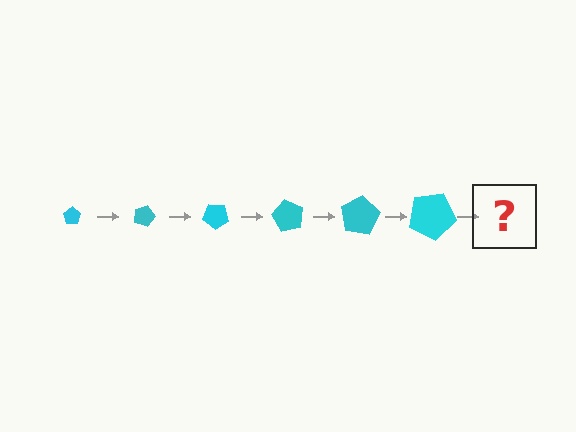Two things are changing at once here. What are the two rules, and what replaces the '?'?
The two rules are that the pentagon grows larger each step and it rotates 20 degrees each step. The '?' should be a pentagon, larger than the previous one and rotated 120 degrees from the start.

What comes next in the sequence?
The next element should be a pentagon, larger than the previous one and rotated 120 degrees from the start.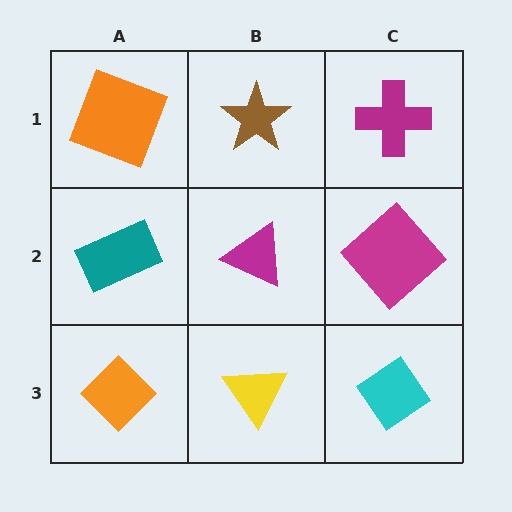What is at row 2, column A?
A teal rectangle.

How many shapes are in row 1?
3 shapes.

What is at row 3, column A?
An orange diamond.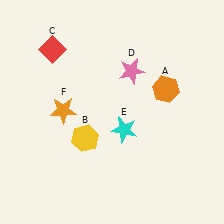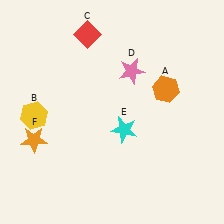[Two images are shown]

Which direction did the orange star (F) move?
The orange star (F) moved left.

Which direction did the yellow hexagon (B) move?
The yellow hexagon (B) moved left.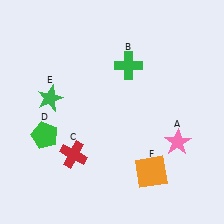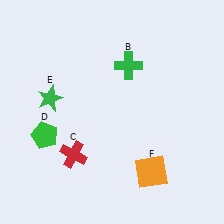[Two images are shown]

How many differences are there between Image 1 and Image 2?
There is 1 difference between the two images.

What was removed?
The pink star (A) was removed in Image 2.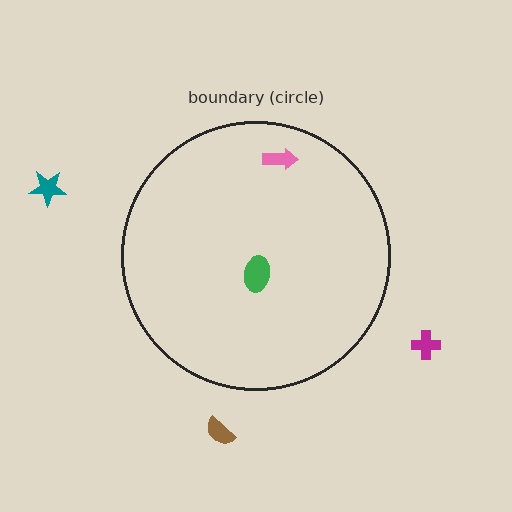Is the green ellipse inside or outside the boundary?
Inside.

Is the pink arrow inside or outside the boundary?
Inside.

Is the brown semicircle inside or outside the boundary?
Outside.